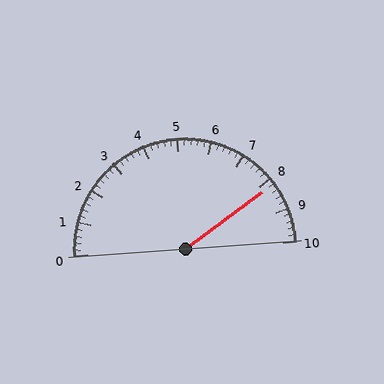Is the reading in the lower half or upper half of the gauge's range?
The reading is in the upper half of the range (0 to 10).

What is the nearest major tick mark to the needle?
The nearest major tick mark is 8.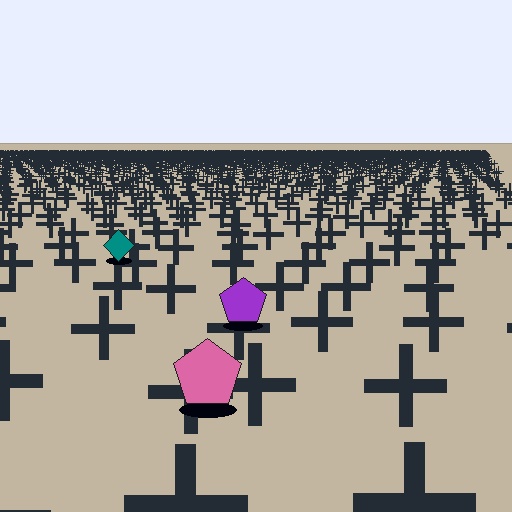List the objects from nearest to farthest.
From nearest to farthest: the pink pentagon, the purple pentagon, the teal diamond.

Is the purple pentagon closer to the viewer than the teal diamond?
Yes. The purple pentagon is closer — you can tell from the texture gradient: the ground texture is coarser near it.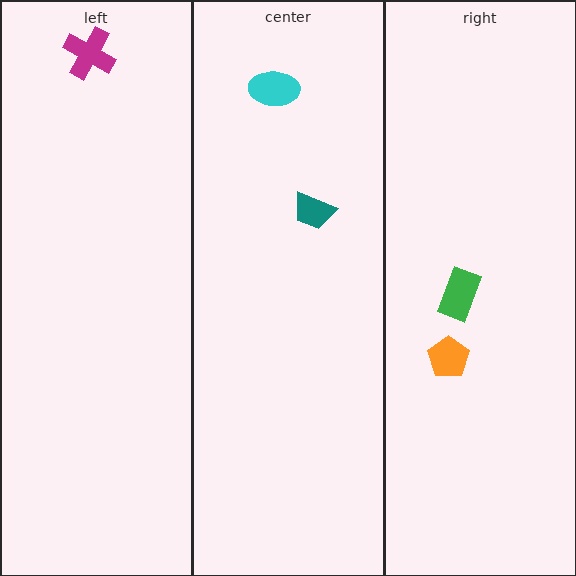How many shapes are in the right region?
2.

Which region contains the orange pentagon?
The right region.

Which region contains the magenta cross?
The left region.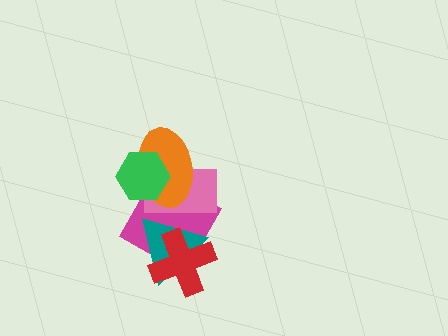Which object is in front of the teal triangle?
The red cross is in front of the teal triangle.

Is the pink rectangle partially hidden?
Yes, it is partially covered by another shape.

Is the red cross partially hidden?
No, no other shape covers it.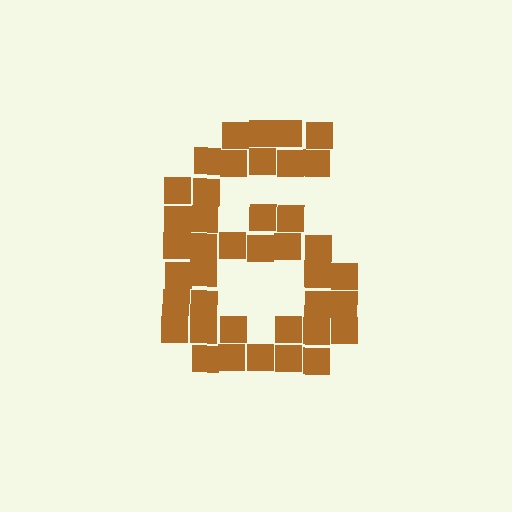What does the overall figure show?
The overall figure shows the digit 6.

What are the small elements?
The small elements are squares.